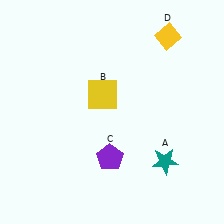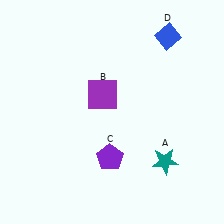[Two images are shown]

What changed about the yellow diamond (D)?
In Image 1, D is yellow. In Image 2, it changed to blue.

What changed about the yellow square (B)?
In Image 1, B is yellow. In Image 2, it changed to purple.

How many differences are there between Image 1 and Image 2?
There are 2 differences between the two images.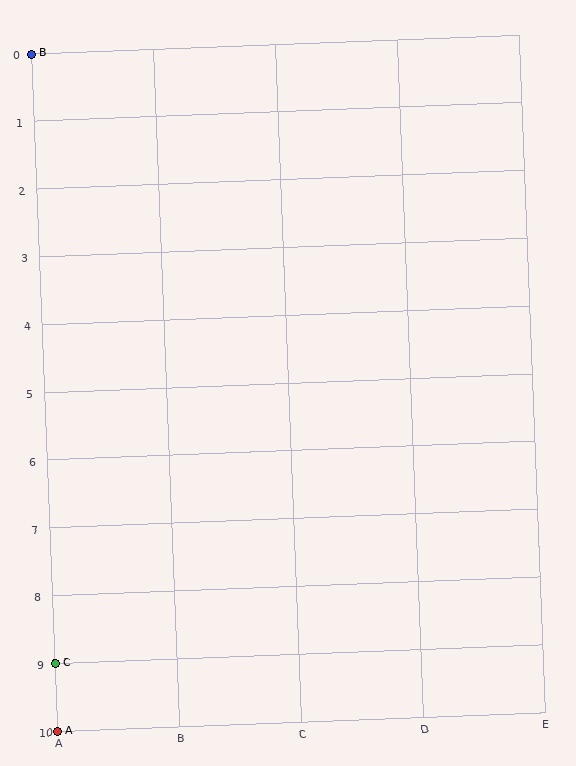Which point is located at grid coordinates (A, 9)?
Point C is at (A, 9).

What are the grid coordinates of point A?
Point A is at grid coordinates (A, 10).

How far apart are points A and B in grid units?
Points A and B are 10 rows apart.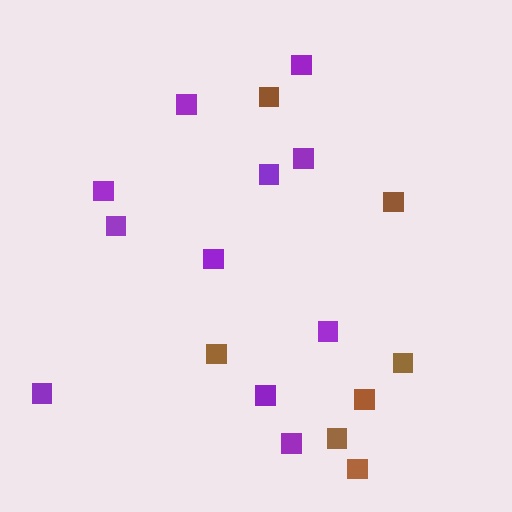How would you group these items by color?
There are 2 groups: one group of brown squares (7) and one group of purple squares (11).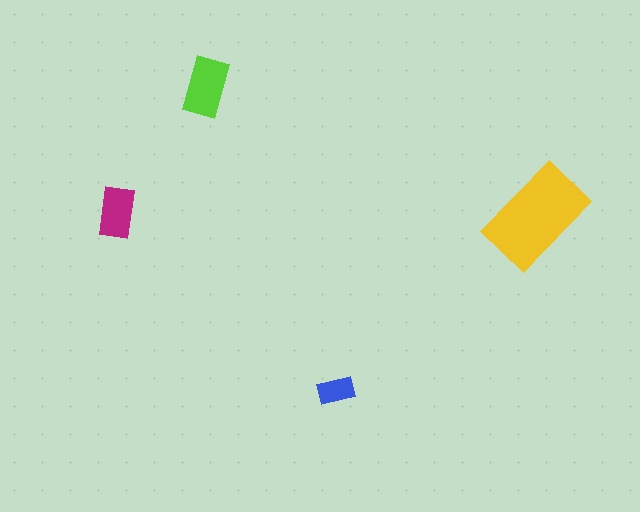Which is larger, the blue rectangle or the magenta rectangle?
The magenta one.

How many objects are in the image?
There are 4 objects in the image.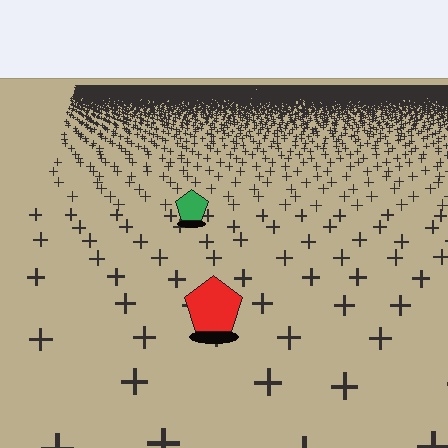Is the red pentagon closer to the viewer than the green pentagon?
Yes. The red pentagon is closer — you can tell from the texture gradient: the ground texture is coarser near it.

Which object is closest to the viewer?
The red pentagon is closest. The texture marks near it are larger and more spread out.